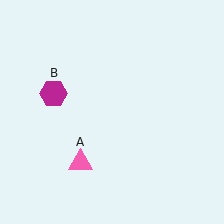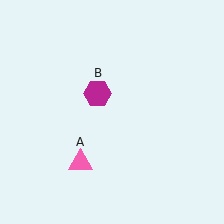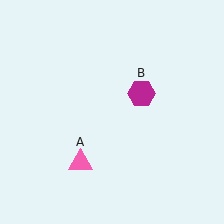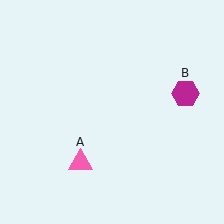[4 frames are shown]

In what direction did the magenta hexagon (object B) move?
The magenta hexagon (object B) moved right.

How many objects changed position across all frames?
1 object changed position: magenta hexagon (object B).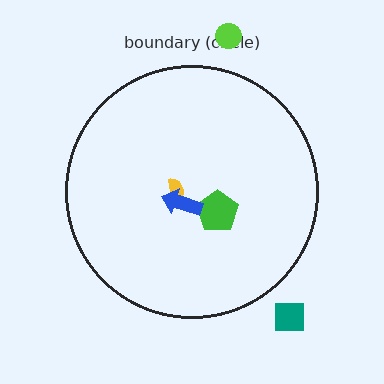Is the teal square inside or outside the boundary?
Outside.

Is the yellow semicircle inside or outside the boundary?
Inside.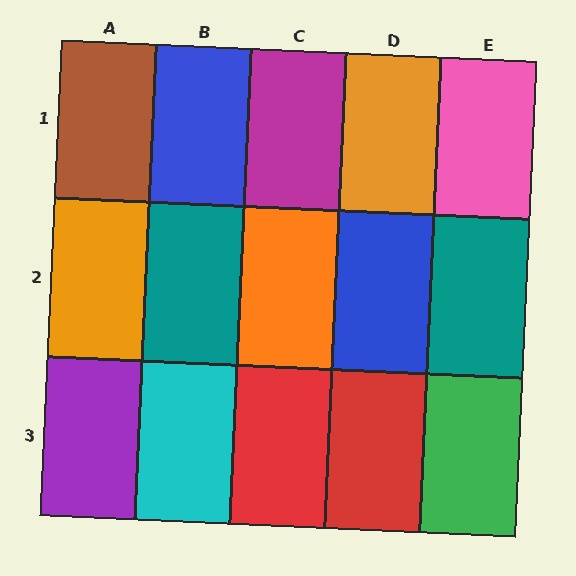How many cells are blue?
2 cells are blue.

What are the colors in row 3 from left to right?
Purple, cyan, red, red, green.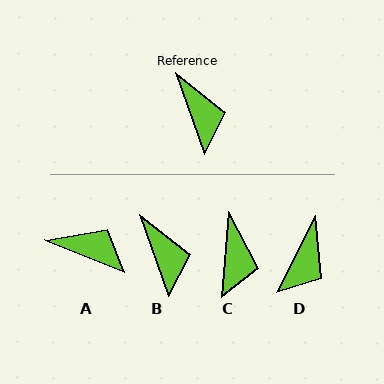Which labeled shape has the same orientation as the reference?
B.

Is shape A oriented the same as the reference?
No, it is off by about 49 degrees.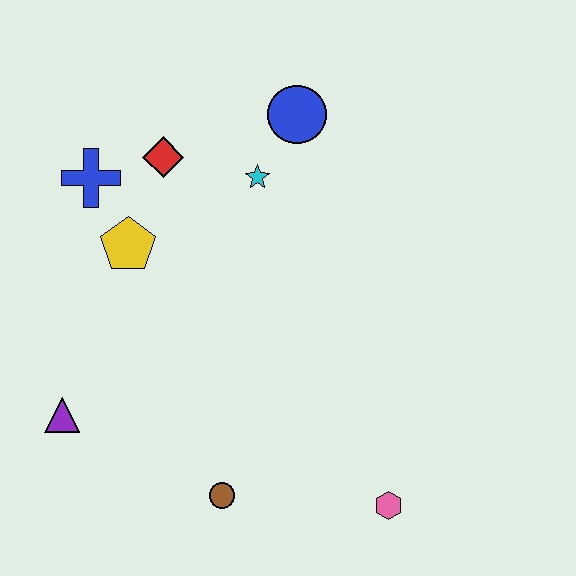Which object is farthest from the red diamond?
The pink hexagon is farthest from the red diamond.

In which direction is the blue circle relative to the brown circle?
The blue circle is above the brown circle.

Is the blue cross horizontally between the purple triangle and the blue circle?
Yes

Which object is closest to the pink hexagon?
The brown circle is closest to the pink hexagon.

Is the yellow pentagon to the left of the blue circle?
Yes